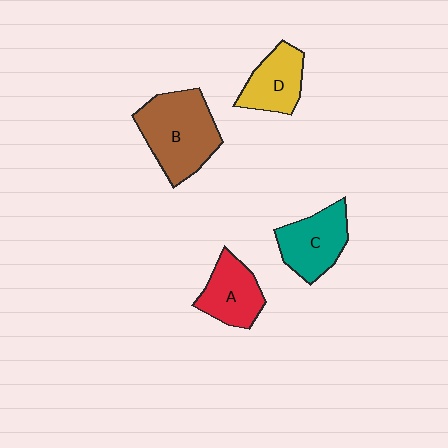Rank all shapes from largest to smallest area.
From largest to smallest: B (brown), C (teal), A (red), D (yellow).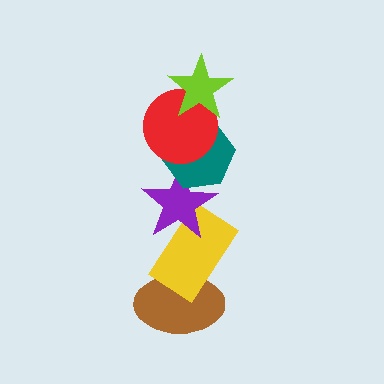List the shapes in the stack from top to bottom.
From top to bottom: the lime star, the red circle, the teal hexagon, the purple star, the yellow rectangle, the brown ellipse.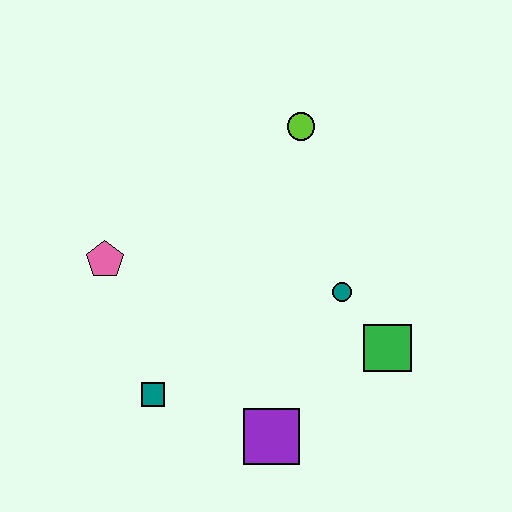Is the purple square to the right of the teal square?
Yes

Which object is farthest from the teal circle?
The pink pentagon is farthest from the teal circle.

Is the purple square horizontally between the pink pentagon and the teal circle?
Yes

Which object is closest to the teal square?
The purple square is closest to the teal square.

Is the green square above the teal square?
Yes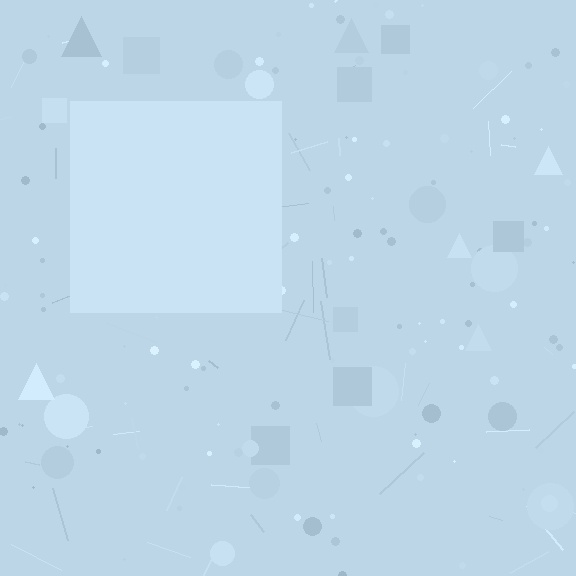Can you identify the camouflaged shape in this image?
The camouflaged shape is a square.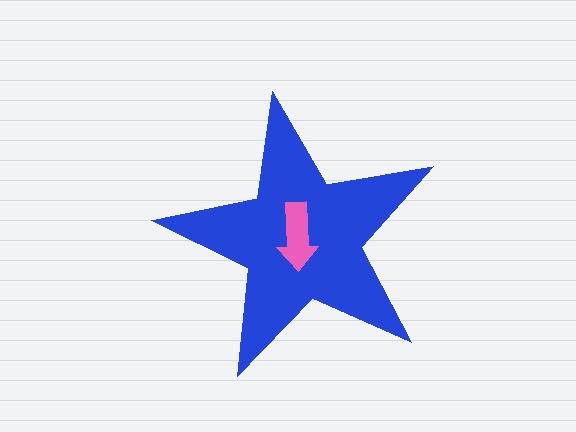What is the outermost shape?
The blue star.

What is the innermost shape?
The pink arrow.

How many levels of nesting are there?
2.